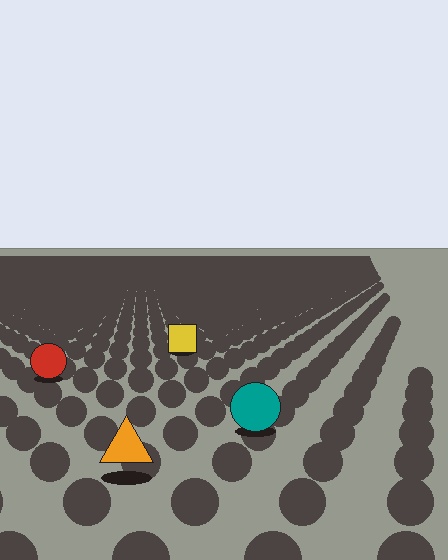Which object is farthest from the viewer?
The yellow square is farthest from the viewer. It appears smaller and the ground texture around it is denser.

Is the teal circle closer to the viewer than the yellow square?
Yes. The teal circle is closer — you can tell from the texture gradient: the ground texture is coarser near it.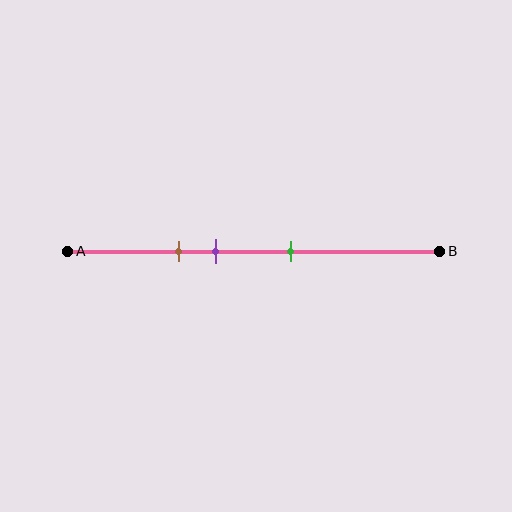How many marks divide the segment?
There are 3 marks dividing the segment.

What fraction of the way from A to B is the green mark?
The green mark is approximately 60% (0.6) of the way from A to B.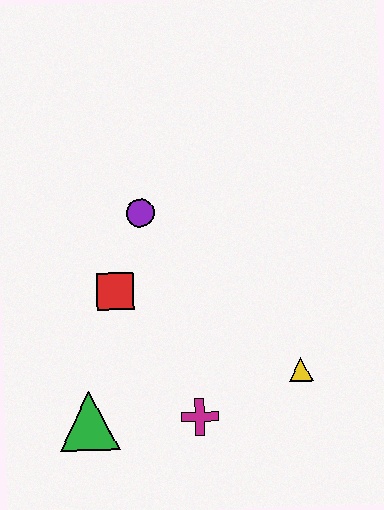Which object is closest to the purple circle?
The red square is closest to the purple circle.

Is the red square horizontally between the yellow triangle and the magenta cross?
No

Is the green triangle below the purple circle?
Yes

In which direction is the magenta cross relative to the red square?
The magenta cross is below the red square.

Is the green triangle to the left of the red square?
Yes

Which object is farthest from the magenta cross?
The purple circle is farthest from the magenta cross.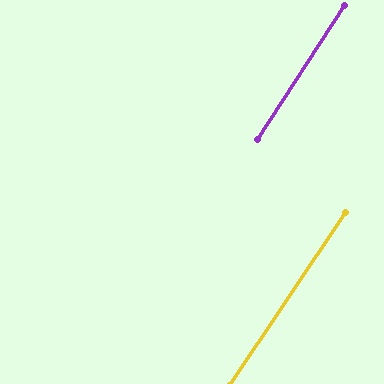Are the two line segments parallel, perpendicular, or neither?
Parallel — their directions differ by only 0.8°.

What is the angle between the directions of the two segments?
Approximately 1 degree.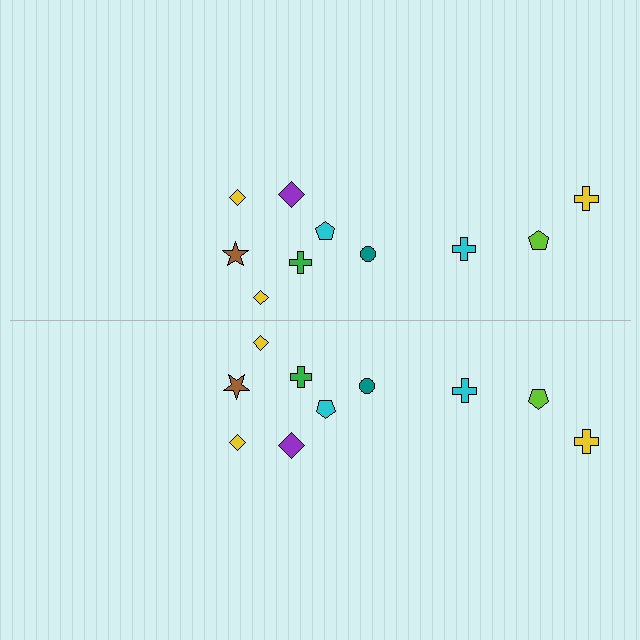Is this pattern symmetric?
Yes, this pattern has bilateral (reflection) symmetry.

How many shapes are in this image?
There are 20 shapes in this image.